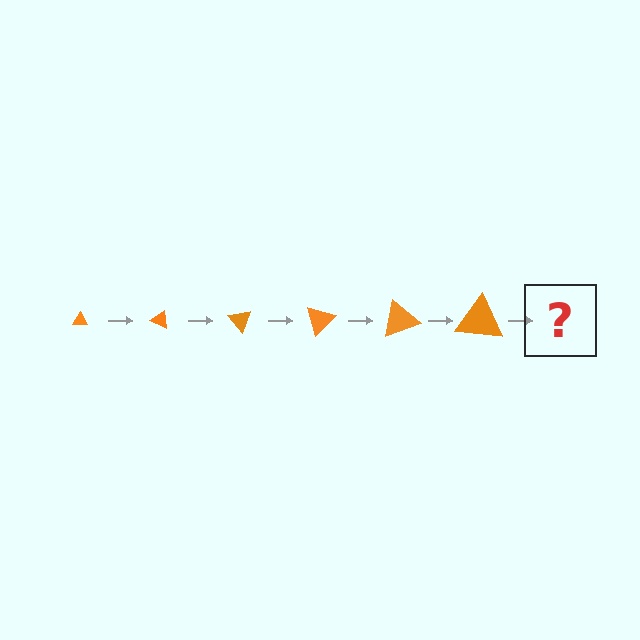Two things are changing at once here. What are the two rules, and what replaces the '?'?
The two rules are that the triangle grows larger each step and it rotates 25 degrees each step. The '?' should be a triangle, larger than the previous one and rotated 150 degrees from the start.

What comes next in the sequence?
The next element should be a triangle, larger than the previous one and rotated 150 degrees from the start.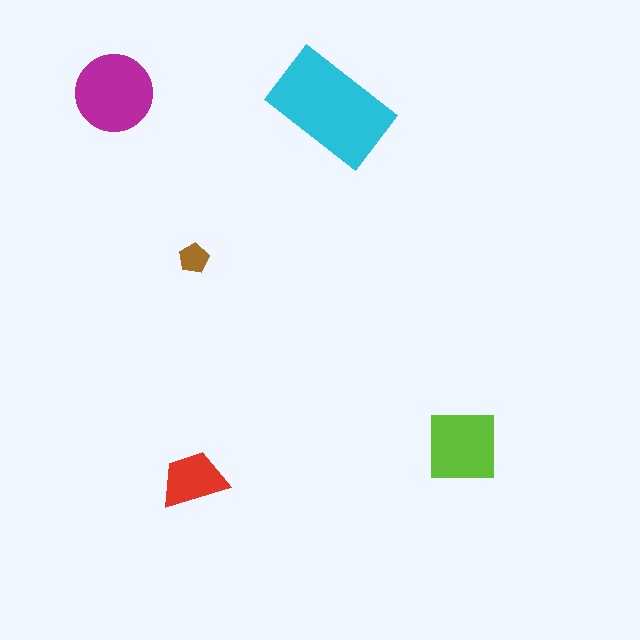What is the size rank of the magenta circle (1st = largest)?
2nd.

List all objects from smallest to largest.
The brown pentagon, the red trapezoid, the lime square, the magenta circle, the cyan rectangle.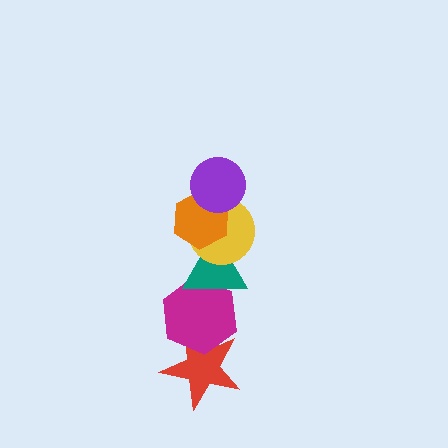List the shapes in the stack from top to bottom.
From top to bottom: the purple circle, the orange hexagon, the yellow circle, the teal triangle, the magenta hexagon, the red star.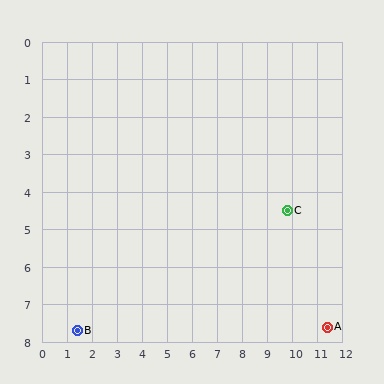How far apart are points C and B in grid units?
Points C and B are about 9.0 grid units apart.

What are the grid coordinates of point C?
Point C is at approximately (9.8, 4.5).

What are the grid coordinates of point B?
Point B is at approximately (1.4, 7.7).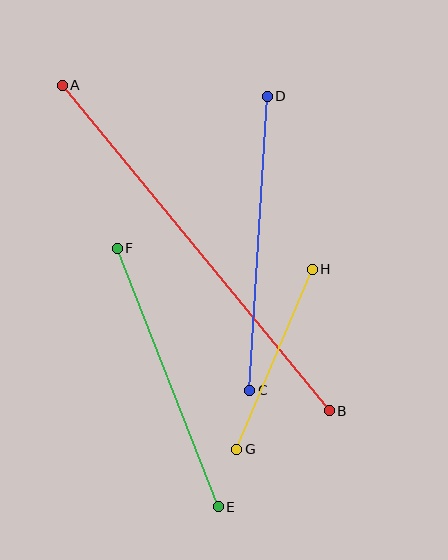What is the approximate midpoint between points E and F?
The midpoint is at approximately (168, 377) pixels.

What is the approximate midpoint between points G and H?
The midpoint is at approximately (275, 359) pixels.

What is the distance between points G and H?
The distance is approximately 195 pixels.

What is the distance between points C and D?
The distance is approximately 294 pixels.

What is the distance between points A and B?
The distance is approximately 421 pixels.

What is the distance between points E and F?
The distance is approximately 278 pixels.